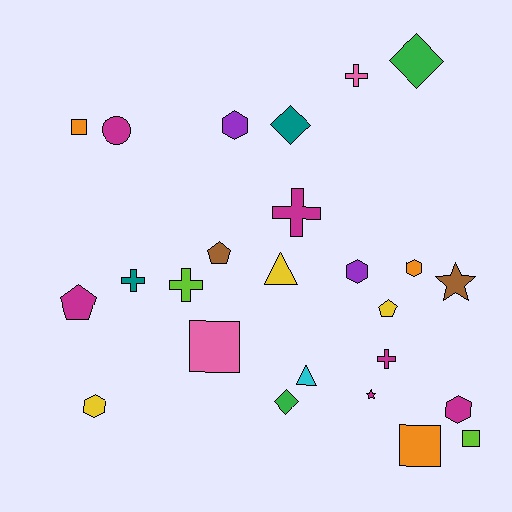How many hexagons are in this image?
There are 5 hexagons.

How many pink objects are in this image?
There are 2 pink objects.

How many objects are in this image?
There are 25 objects.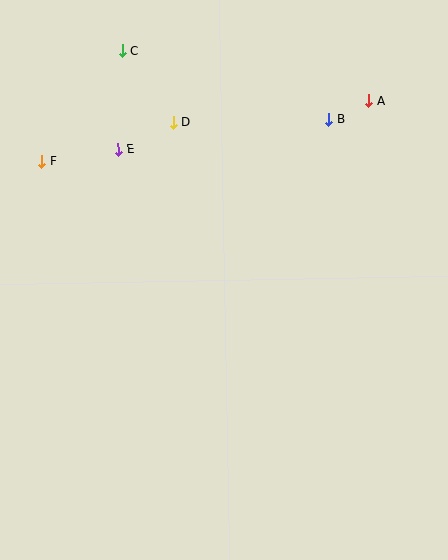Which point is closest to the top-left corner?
Point C is closest to the top-left corner.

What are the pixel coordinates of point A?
Point A is at (369, 101).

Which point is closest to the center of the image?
Point D at (173, 122) is closest to the center.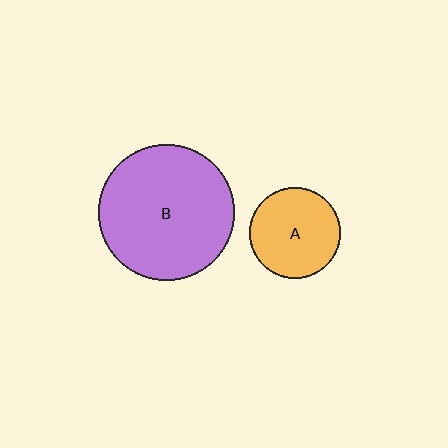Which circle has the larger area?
Circle B (purple).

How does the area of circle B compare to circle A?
Approximately 2.2 times.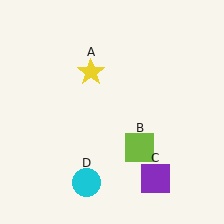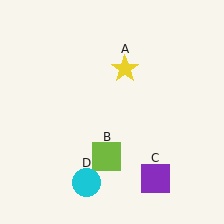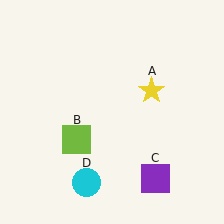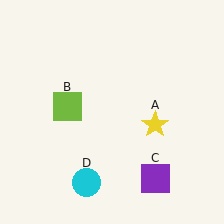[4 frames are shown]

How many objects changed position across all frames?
2 objects changed position: yellow star (object A), lime square (object B).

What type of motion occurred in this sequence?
The yellow star (object A), lime square (object B) rotated clockwise around the center of the scene.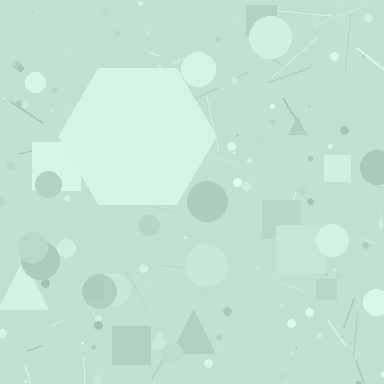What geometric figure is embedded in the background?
A hexagon is embedded in the background.